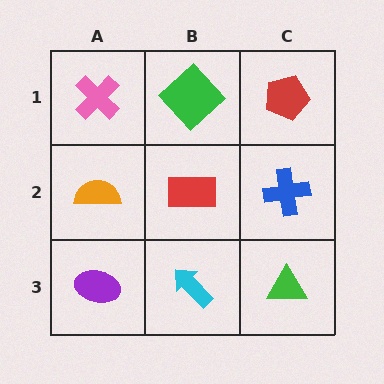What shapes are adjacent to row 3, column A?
An orange semicircle (row 2, column A), a cyan arrow (row 3, column B).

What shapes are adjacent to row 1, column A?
An orange semicircle (row 2, column A), a green diamond (row 1, column B).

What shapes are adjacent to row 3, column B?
A red rectangle (row 2, column B), a purple ellipse (row 3, column A), a green triangle (row 3, column C).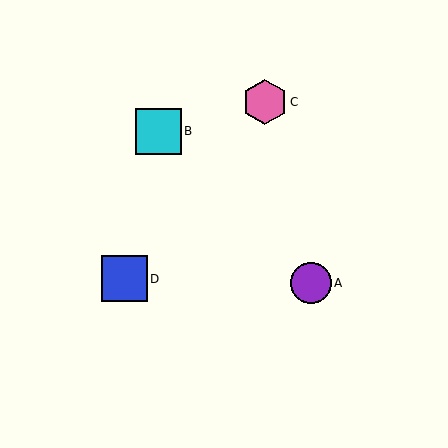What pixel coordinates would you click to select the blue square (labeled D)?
Click at (125, 279) to select the blue square D.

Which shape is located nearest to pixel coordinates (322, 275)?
The purple circle (labeled A) at (311, 283) is nearest to that location.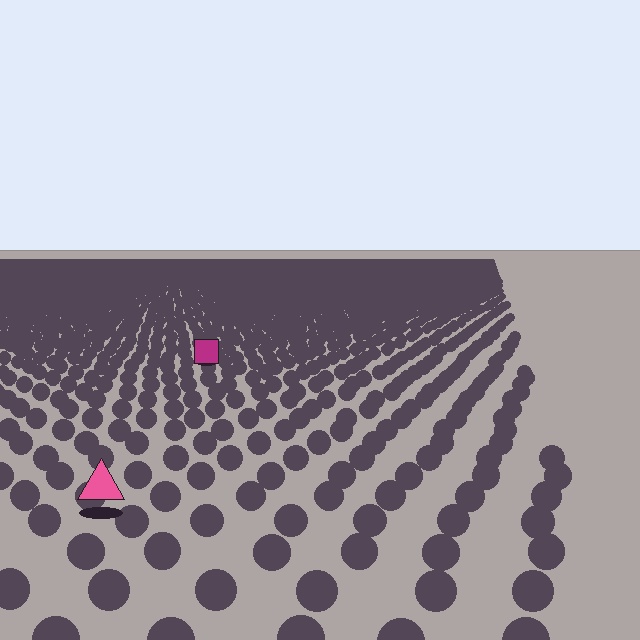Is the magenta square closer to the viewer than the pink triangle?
No. The pink triangle is closer — you can tell from the texture gradient: the ground texture is coarser near it.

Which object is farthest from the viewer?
The magenta square is farthest from the viewer. It appears smaller and the ground texture around it is denser.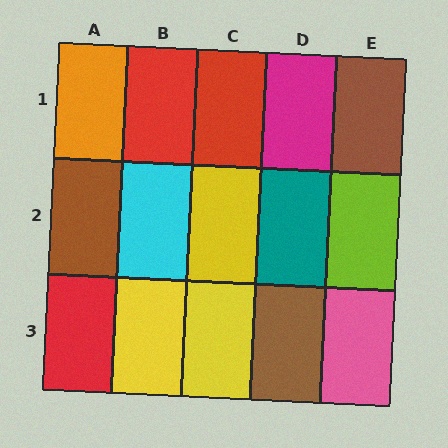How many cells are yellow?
3 cells are yellow.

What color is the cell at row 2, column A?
Brown.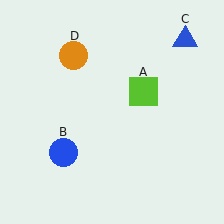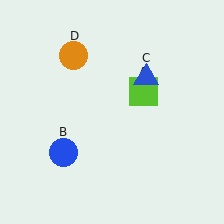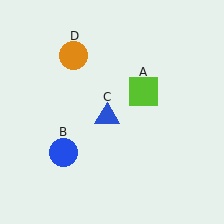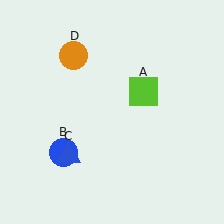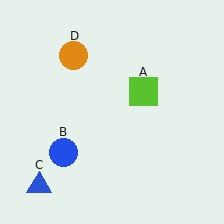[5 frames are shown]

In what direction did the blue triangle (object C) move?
The blue triangle (object C) moved down and to the left.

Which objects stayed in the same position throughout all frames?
Lime square (object A) and blue circle (object B) and orange circle (object D) remained stationary.